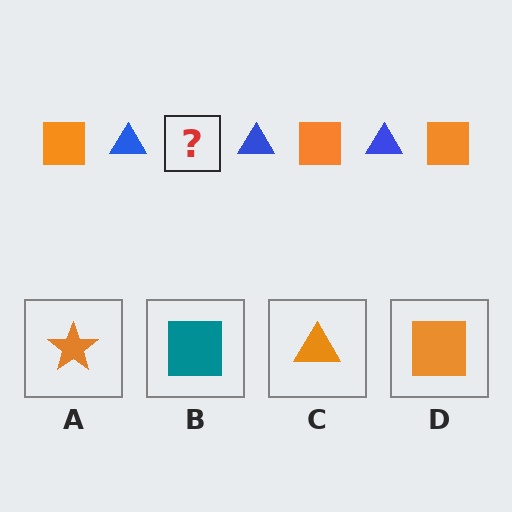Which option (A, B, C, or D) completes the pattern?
D.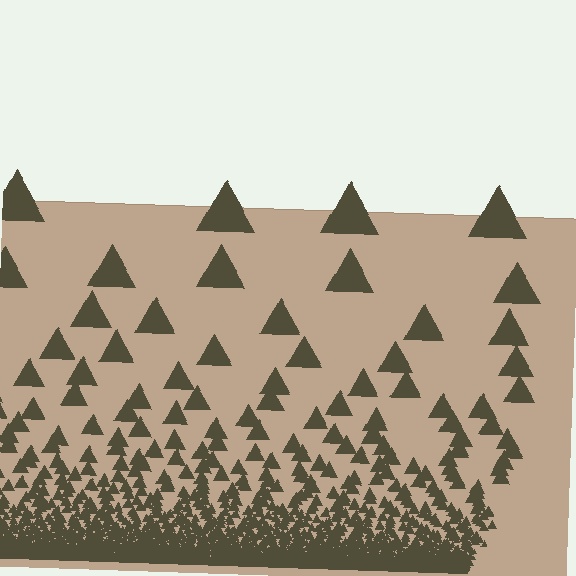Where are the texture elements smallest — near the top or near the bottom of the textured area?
Near the bottom.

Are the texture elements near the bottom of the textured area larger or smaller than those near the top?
Smaller. The gradient is inverted — elements near the bottom are smaller and denser.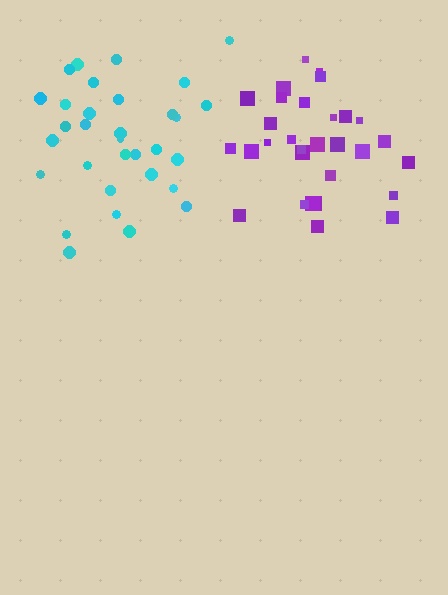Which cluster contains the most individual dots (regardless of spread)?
Cyan (32).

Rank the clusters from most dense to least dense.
purple, cyan.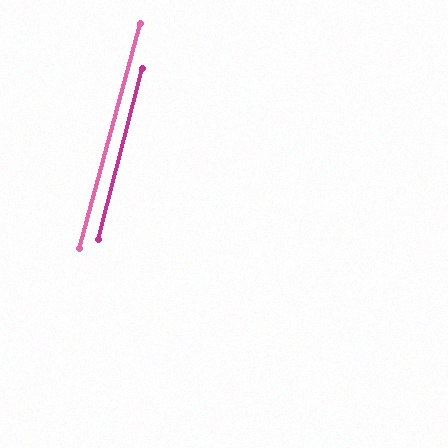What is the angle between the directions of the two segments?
Approximately 1 degree.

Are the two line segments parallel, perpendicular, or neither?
Parallel — their directions differ by only 0.8°.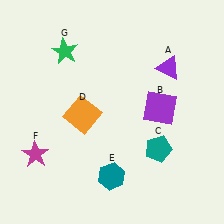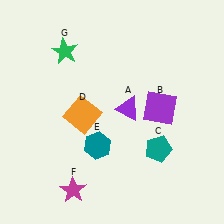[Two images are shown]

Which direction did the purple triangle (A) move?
The purple triangle (A) moved down.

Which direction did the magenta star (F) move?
The magenta star (F) moved right.